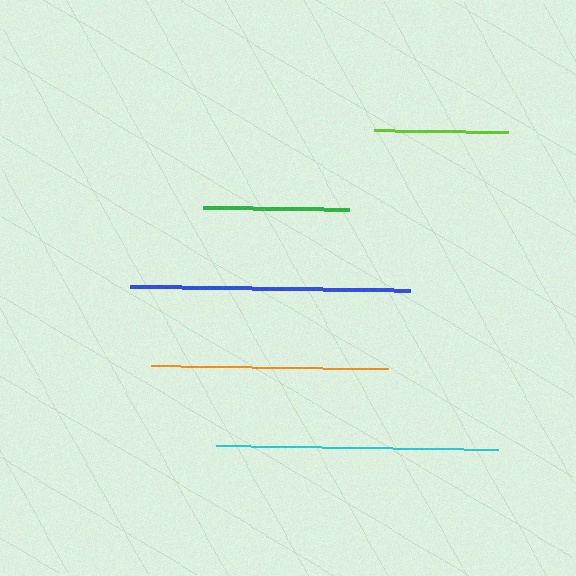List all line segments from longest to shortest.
From longest to shortest: cyan, blue, orange, green, lime.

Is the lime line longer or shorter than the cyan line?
The cyan line is longer than the lime line.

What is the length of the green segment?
The green segment is approximately 146 pixels long.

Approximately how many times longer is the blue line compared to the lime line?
The blue line is approximately 2.1 times the length of the lime line.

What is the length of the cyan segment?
The cyan segment is approximately 282 pixels long.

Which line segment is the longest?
The cyan line is the longest at approximately 282 pixels.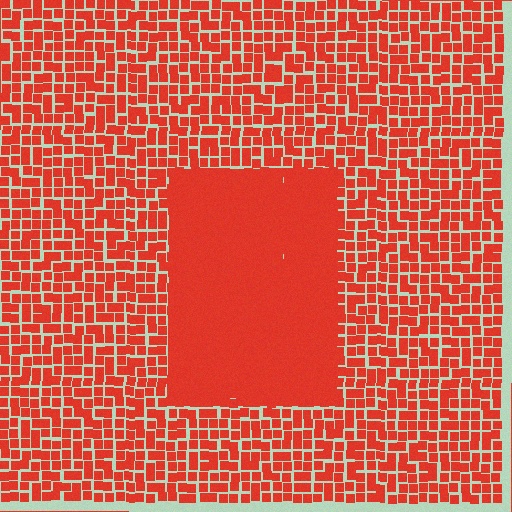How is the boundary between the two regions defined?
The boundary is defined by a change in element density (approximately 1.9x ratio). All elements are the same color, size, and shape.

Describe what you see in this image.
The image contains small red elements arranged at two different densities. A rectangle-shaped region is visible where the elements are more densely packed than the surrounding area.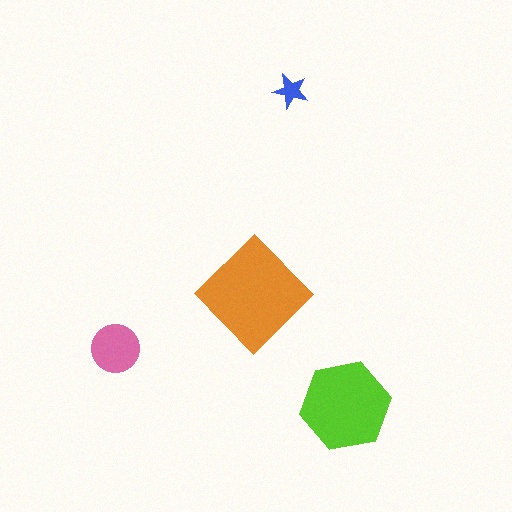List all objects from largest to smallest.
The orange diamond, the lime hexagon, the pink circle, the blue star.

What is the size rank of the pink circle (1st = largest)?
3rd.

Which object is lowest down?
The lime hexagon is bottommost.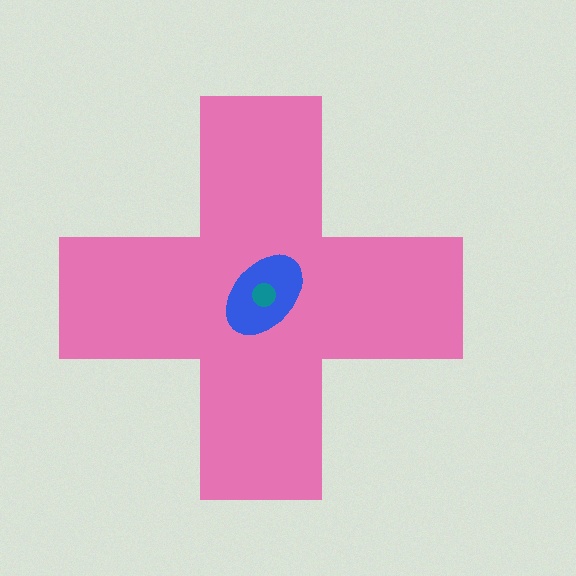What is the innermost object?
The teal circle.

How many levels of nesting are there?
3.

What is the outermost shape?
The pink cross.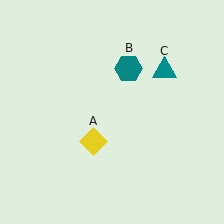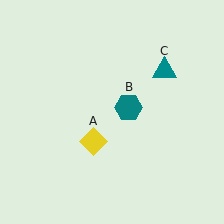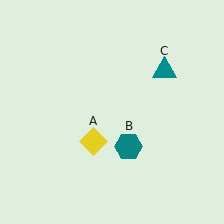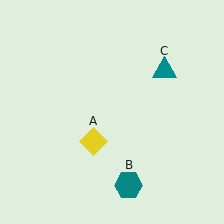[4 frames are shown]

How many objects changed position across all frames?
1 object changed position: teal hexagon (object B).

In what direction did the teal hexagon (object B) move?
The teal hexagon (object B) moved down.